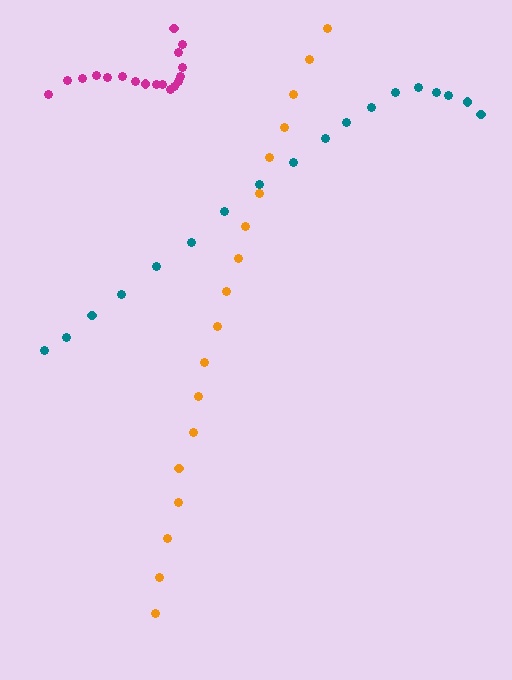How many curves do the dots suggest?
There are 3 distinct paths.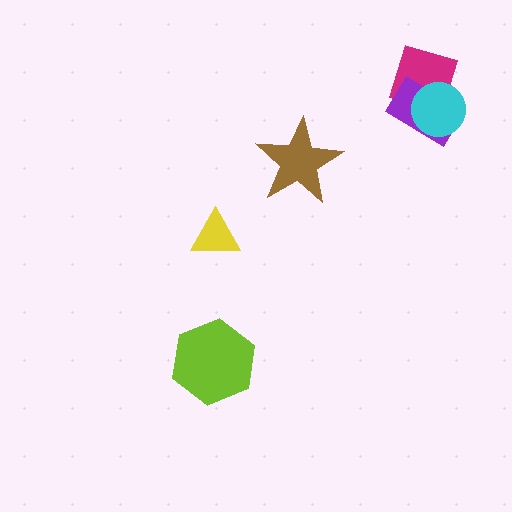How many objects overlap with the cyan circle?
2 objects overlap with the cyan circle.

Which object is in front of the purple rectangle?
The cyan circle is in front of the purple rectangle.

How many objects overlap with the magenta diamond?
2 objects overlap with the magenta diamond.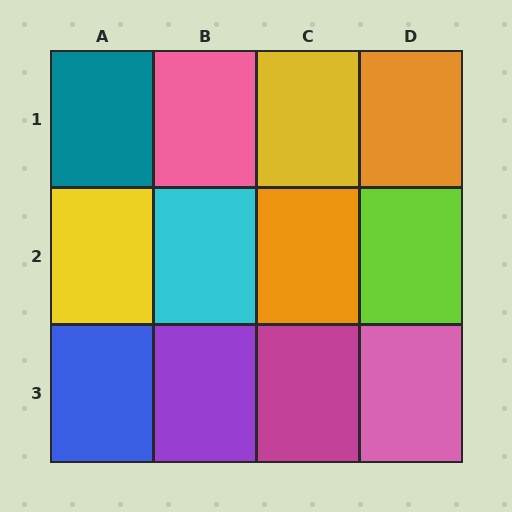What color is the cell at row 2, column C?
Orange.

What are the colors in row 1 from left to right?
Teal, pink, yellow, orange.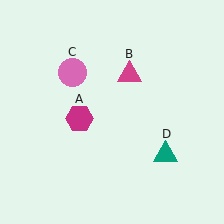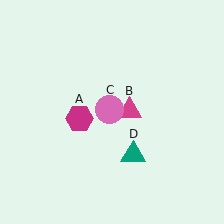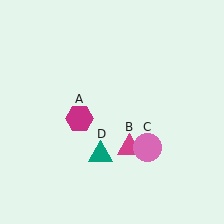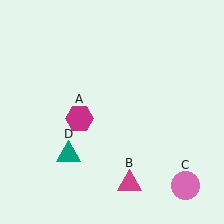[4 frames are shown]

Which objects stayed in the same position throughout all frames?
Magenta hexagon (object A) remained stationary.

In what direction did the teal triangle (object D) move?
The teal triangle (object D) moved left.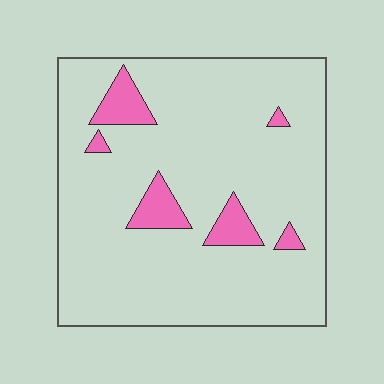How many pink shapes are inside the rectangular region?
6.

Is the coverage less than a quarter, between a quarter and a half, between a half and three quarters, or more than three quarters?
Less than a quarter.